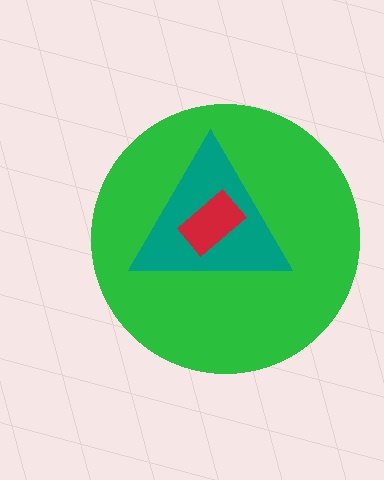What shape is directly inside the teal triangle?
The red rectangle.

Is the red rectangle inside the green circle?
Yes.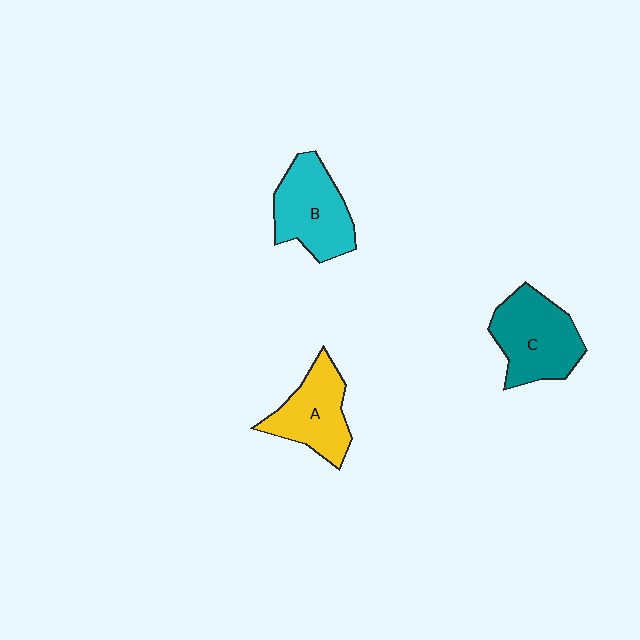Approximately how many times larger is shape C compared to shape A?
Approximately 1.2 times.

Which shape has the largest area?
Shape C (teal).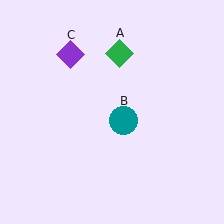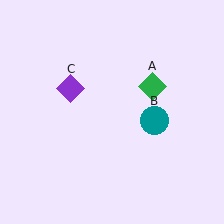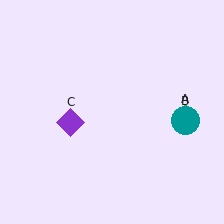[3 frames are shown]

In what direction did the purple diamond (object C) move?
The purple diamond (object C) moved down.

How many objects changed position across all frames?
3 objects changed position: green diamond (object A), teal circle (object B), purple diamond (object C).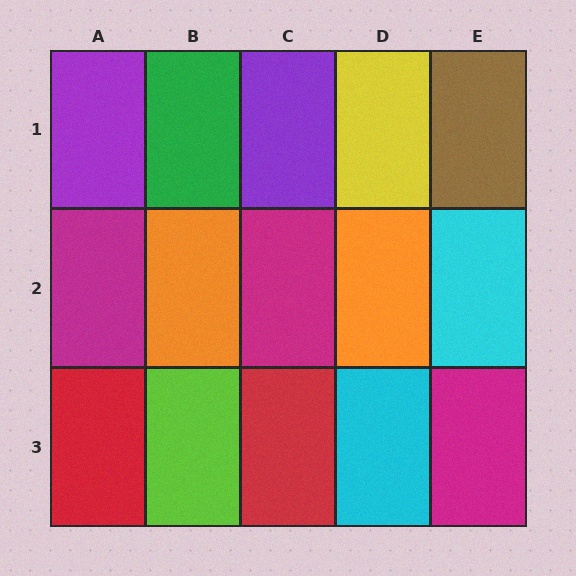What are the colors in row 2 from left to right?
Magenta, orange, magenta, orange, cyan.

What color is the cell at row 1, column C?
Purple.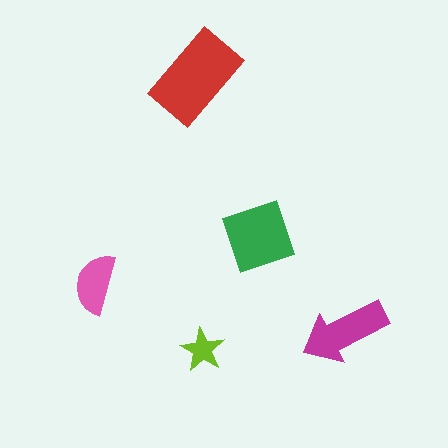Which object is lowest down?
The lime star is bottommost.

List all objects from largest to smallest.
The red rectangle, the green diamond, the magenta arrow, the pink semicircle, the lime star.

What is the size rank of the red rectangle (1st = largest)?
1st.